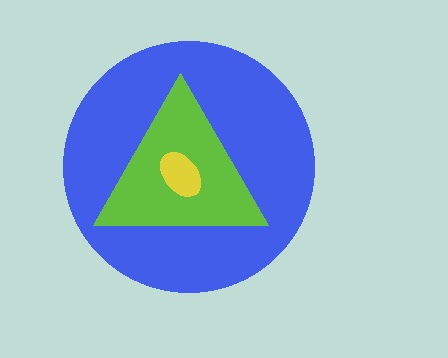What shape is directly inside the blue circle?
The lime triangle.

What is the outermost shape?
The blue circle.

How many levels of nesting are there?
3.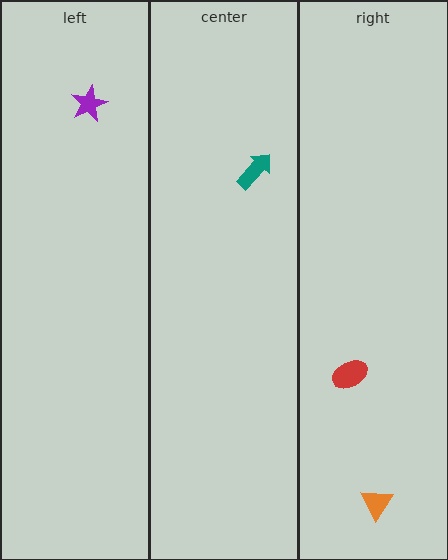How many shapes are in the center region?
1.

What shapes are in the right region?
The red ellipse, the orange triangle.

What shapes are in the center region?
The teal arrow.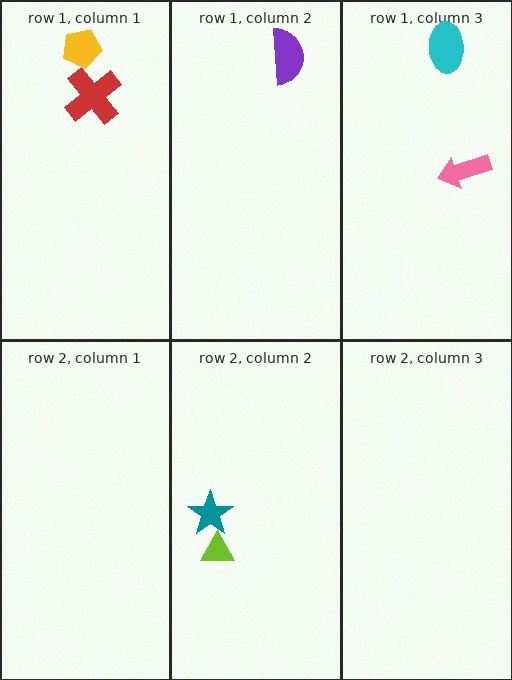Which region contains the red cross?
The row 1, column 1 region.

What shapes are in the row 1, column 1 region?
The yellow pentagon, the red cross.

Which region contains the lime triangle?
The row 2, column 2 region.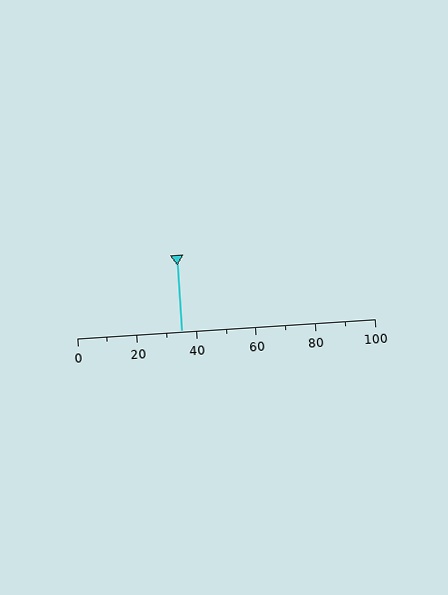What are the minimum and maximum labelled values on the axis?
The axis runs from 0 to 100.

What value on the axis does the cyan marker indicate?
The marker indicates approximately 35.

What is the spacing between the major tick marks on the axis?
The major ticks are spaced 20 apart.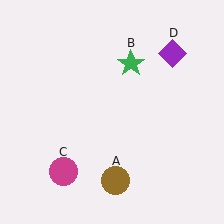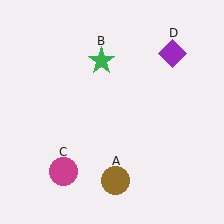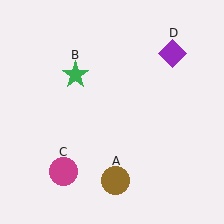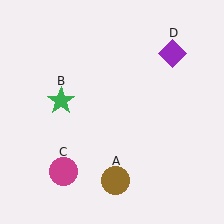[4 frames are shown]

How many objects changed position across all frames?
1 object changed position: green star (object B).